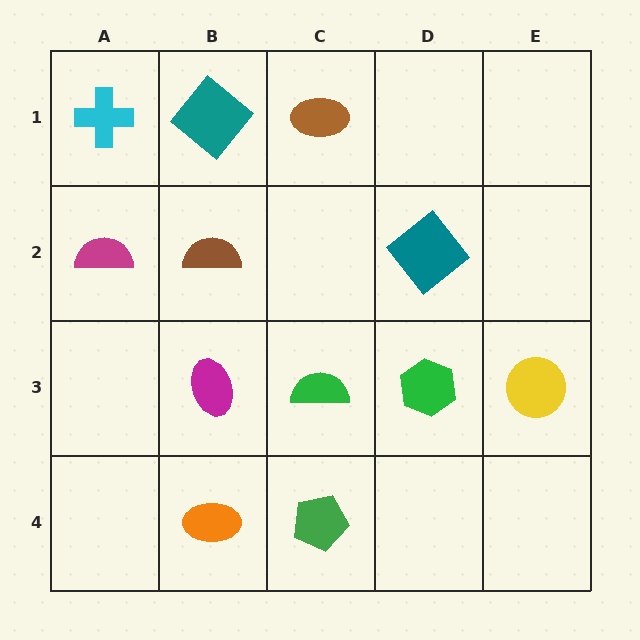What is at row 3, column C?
A green semicircle.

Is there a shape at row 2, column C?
No, that cell is empty.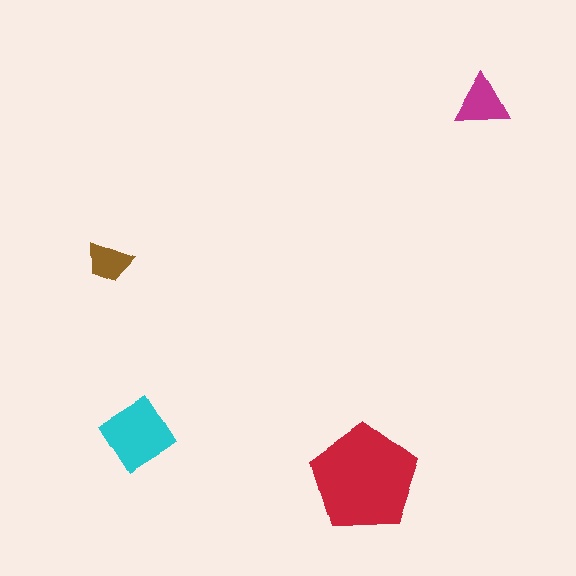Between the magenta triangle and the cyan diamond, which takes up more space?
The cyan diamond.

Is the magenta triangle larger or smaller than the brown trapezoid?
Larger.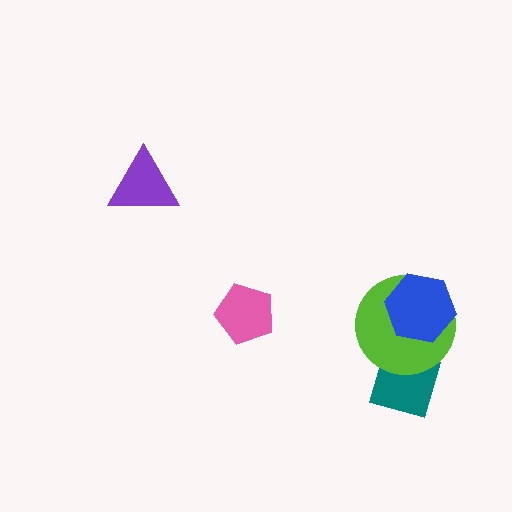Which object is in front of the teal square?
The lime circle is in front of the teal square.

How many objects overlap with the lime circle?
2 objects overlap with the lime circle.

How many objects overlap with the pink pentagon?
0 objects overlap with the pink pentagon.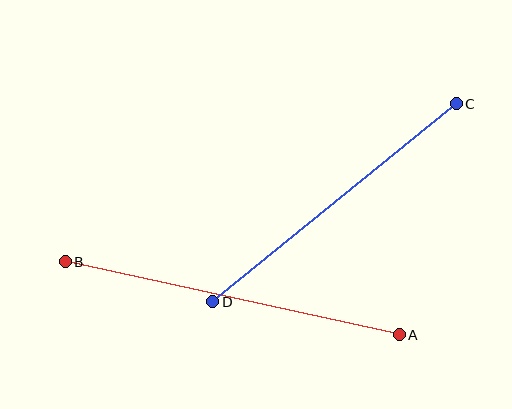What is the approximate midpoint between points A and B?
The midpoint is at approximately (232, 298) pixels.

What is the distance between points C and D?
The distance is approximately 314 pixels.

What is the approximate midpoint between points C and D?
The midpoint is at approximately (335, 203) pixels.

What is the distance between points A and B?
The distance is approximately 342 pixels.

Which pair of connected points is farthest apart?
Points A and B are farthest apart.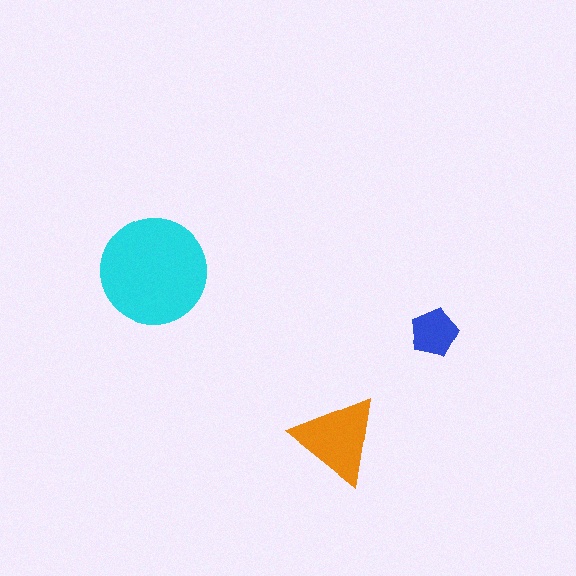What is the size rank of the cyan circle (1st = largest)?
1st.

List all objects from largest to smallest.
The cyan circle, the orange triangle, the blue pentagon.